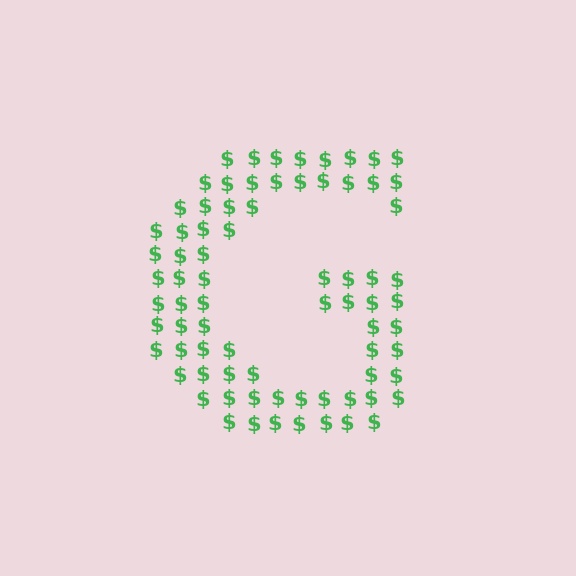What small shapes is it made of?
It is made of small dollar signs.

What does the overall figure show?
The overall figure shows the letter G.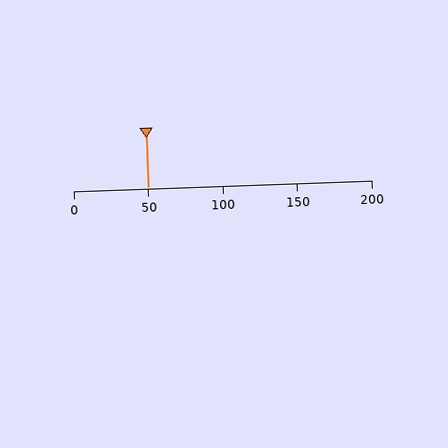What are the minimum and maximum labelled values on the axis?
The axis runs from 0 to 200.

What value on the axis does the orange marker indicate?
The marker indicates approximately 50.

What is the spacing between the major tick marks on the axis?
The major ticks are spaced 50 apart.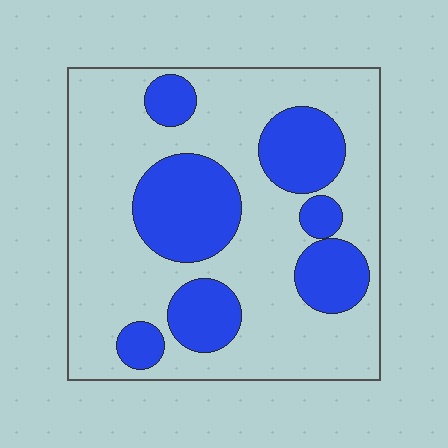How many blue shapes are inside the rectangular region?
7.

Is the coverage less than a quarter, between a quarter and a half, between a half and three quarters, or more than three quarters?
Between a quarter and a half.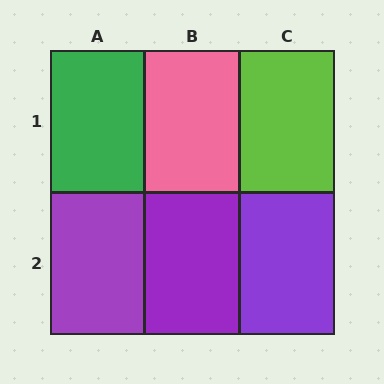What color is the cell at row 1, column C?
Lime.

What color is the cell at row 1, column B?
Pink.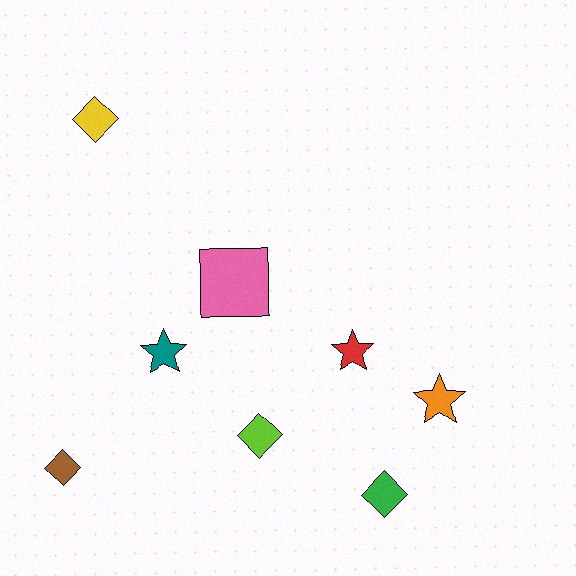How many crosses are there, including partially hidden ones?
There are no crosses.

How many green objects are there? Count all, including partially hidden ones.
There is 1 green object.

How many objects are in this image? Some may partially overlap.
There are 8 objects.